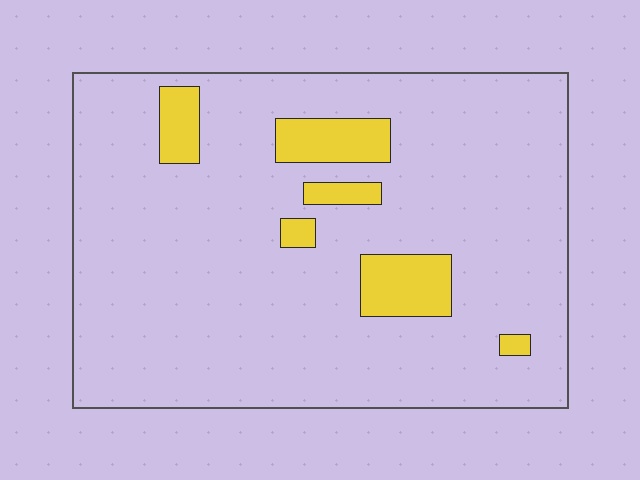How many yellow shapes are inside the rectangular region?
6.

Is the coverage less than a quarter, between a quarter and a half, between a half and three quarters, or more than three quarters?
Less than a quarter.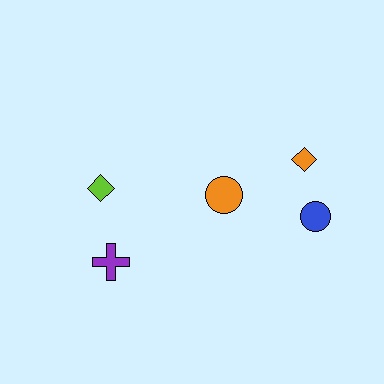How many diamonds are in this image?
There are 2 diamonds.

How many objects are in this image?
There are 5 objects.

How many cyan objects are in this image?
There are no cyan objects.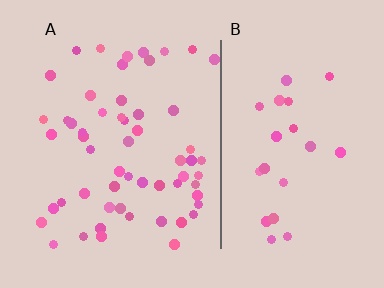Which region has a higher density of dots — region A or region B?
A (the left).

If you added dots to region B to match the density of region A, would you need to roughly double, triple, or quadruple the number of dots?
Approximately double.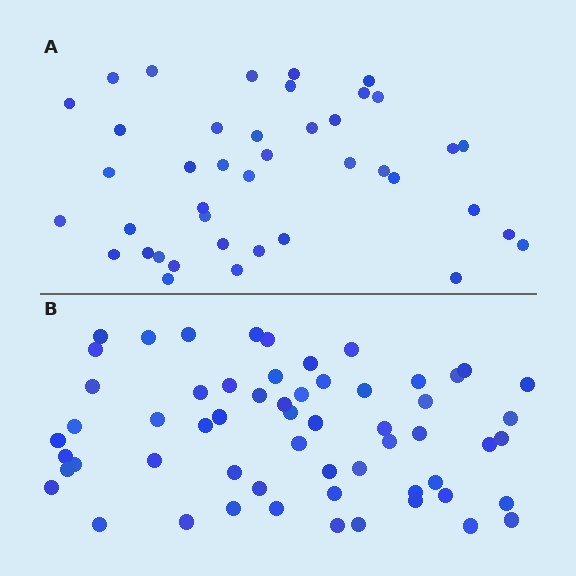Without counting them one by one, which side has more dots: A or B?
Region B (the bottom region) has more dots.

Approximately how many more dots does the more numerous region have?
Region B has approximately 20 more dots than region A.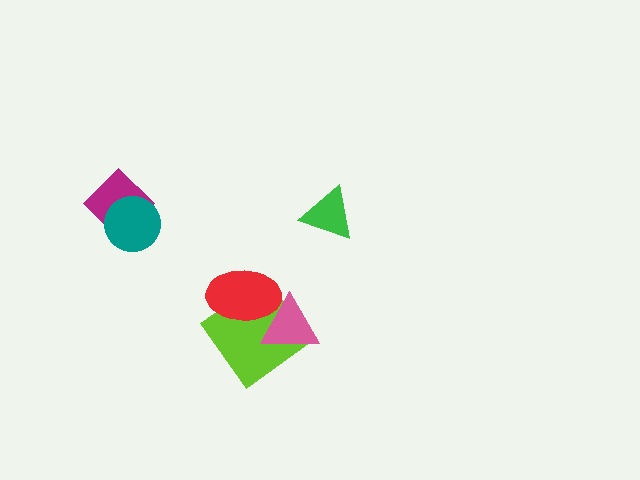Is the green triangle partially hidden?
No, no other shape covers it.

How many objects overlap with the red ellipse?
2 objects overlap with the red ellipse.